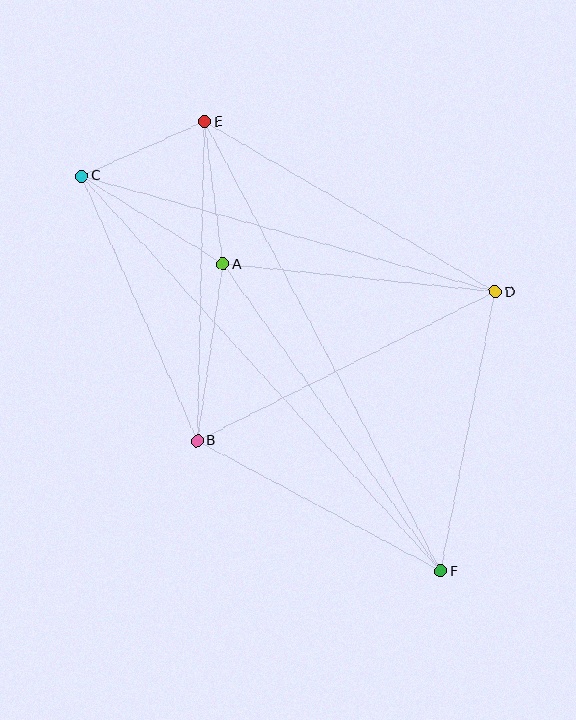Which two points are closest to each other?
Points C and E are closest to each other.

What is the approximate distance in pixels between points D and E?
The distance between D and E is approximately 337 pixels.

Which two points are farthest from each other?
Points C and F are farthest from each other.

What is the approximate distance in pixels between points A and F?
The distance between A and F is approximately 376 pixels.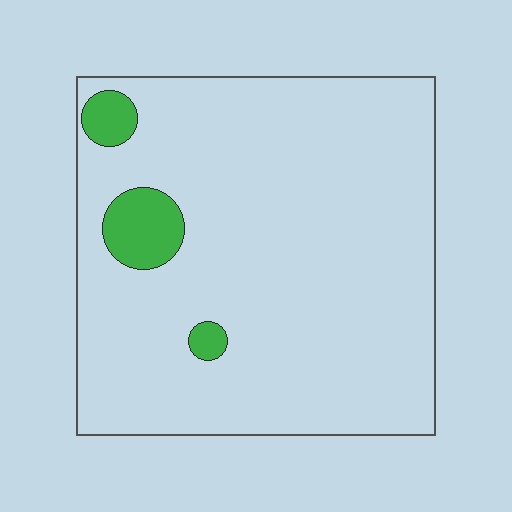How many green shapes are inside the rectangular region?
3.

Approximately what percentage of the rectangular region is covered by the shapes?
Approximately 5%.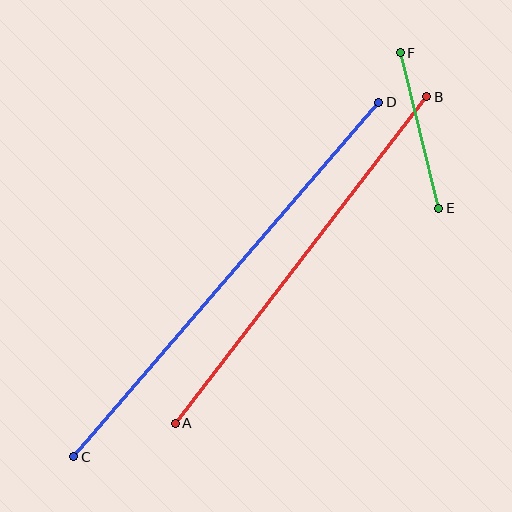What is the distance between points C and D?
The distance is approximately 468 pixels.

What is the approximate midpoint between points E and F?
The midpoint is at approximately (420, 131) pixels.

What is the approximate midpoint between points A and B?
The midpoint is at approximately (301, 260) pixels.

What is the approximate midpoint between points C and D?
The midpoint is at approximately (226, 279) pixels.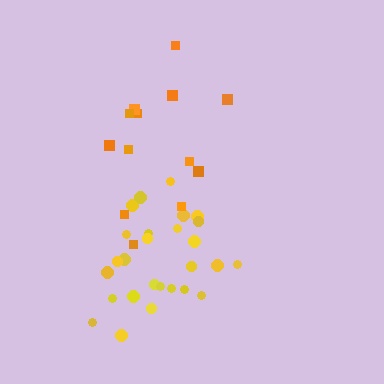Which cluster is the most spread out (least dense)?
Orange.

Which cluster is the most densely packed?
Yellow.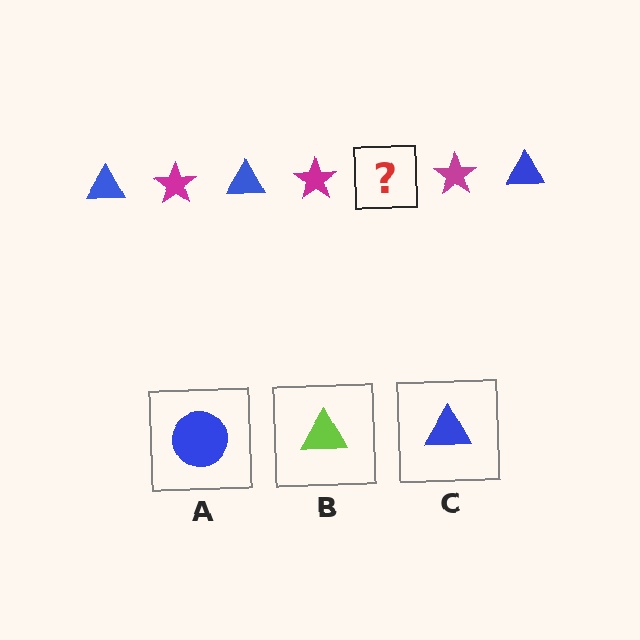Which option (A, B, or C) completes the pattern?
C.